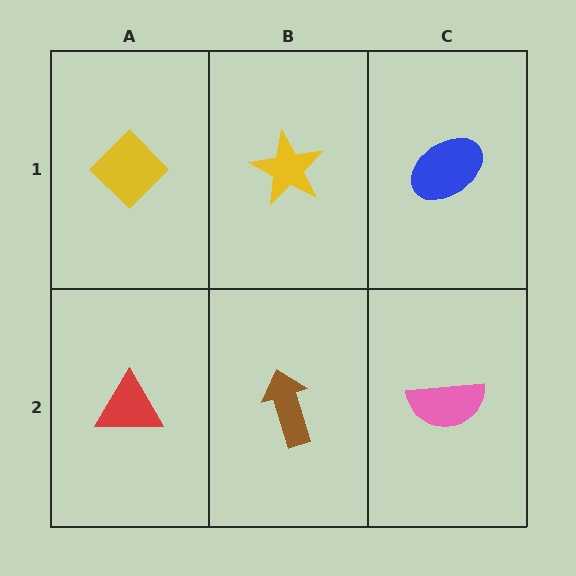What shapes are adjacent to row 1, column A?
A red triangle (row 2, column A), a yellow star (row 1, column B).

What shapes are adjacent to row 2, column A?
A yellow diamond (row 1, column A), a brown arrow (row 2, column B).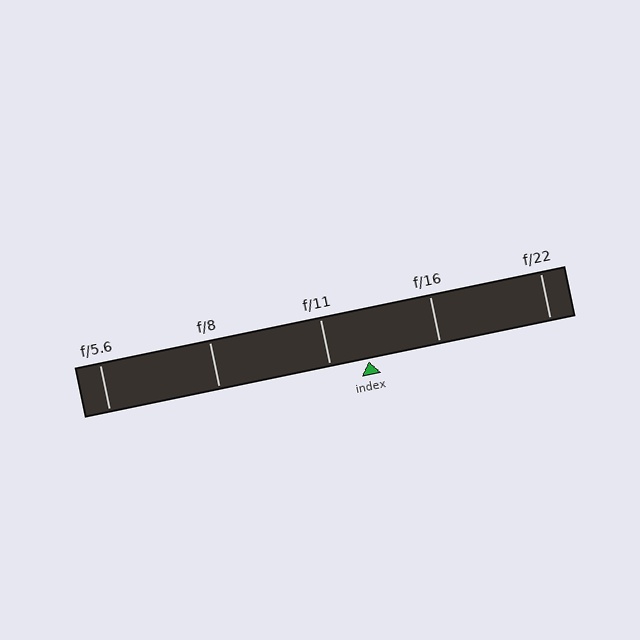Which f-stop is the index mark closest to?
The index mark is closest to f/11.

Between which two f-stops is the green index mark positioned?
The index mark is between f/11 and f/16.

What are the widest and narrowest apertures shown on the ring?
The widest aperture shown is f/5.6 and the narrowest is f/22.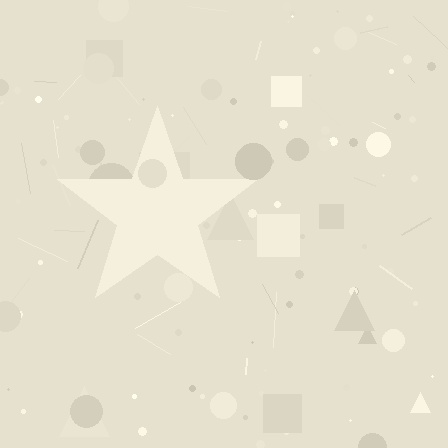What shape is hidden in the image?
A star is hidden in the image.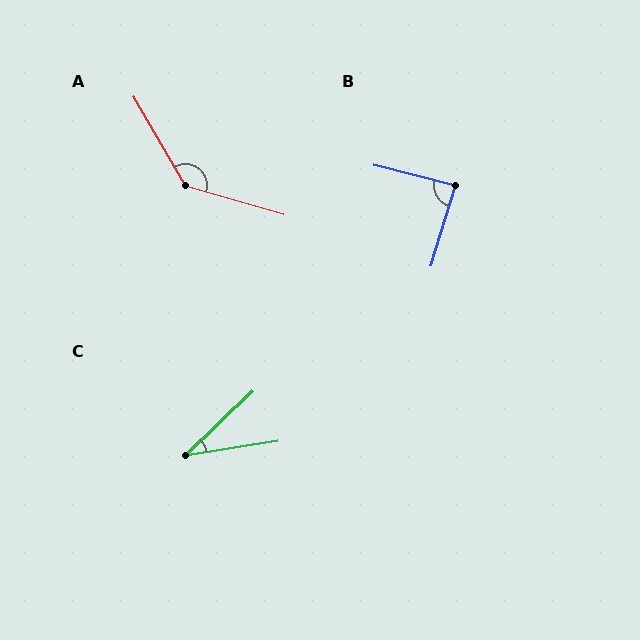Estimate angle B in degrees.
Approximately 87 degrees.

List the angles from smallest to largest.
C (35°), B (87°), A (136°).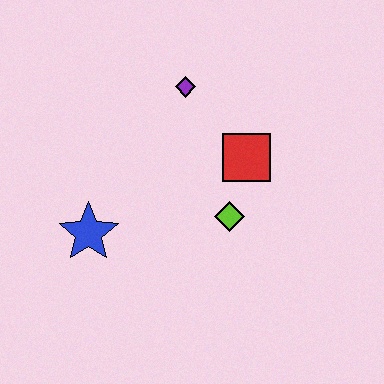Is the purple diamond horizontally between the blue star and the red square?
Yes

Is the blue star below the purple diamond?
Yes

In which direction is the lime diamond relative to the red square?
The lime diamond is below the red square.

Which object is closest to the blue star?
The lime diamond is closest to the blue star.